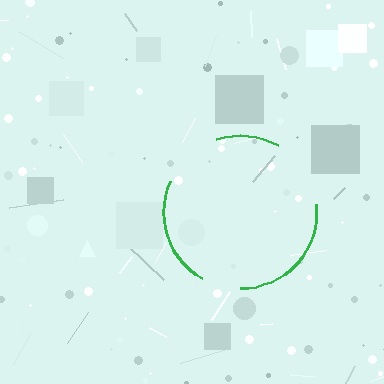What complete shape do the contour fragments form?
The contour fragments form a circle.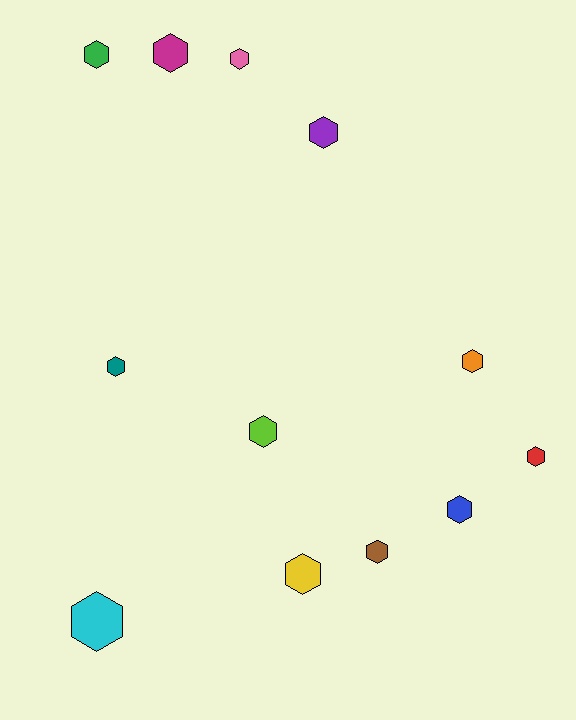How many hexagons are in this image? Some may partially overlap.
There are 12 hexagons.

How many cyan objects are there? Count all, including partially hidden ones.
There is 1 cyan object.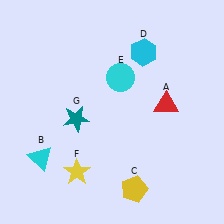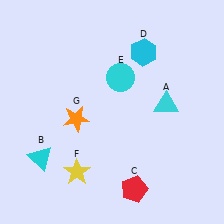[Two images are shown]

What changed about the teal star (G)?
In Image 1, G is teal. In Image 2, it changed to orange.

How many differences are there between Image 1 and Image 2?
There are 3 differences between the two images.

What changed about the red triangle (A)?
In Image 1, A is red. In Image 2, it changed to cyan.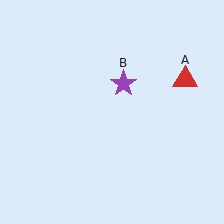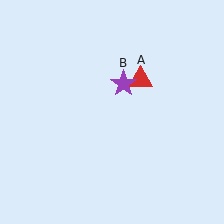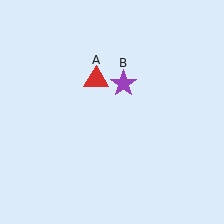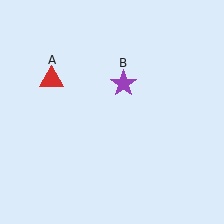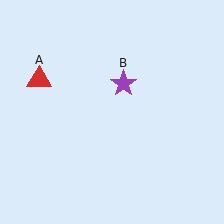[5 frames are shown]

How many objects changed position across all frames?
1 object changed position: red triangle (object A).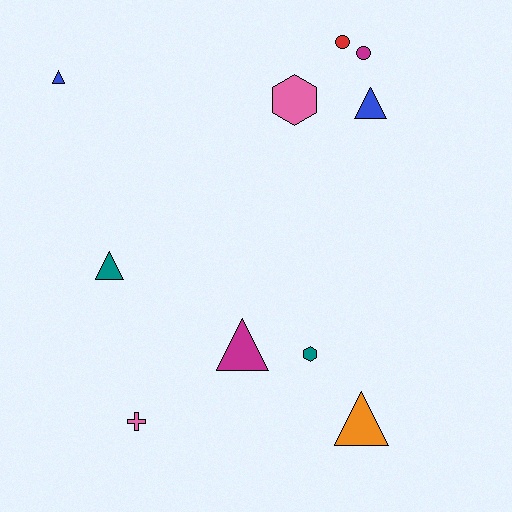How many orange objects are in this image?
There is 1 orange object.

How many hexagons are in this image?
There are 2 hexagons.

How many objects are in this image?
There are 10 objects.